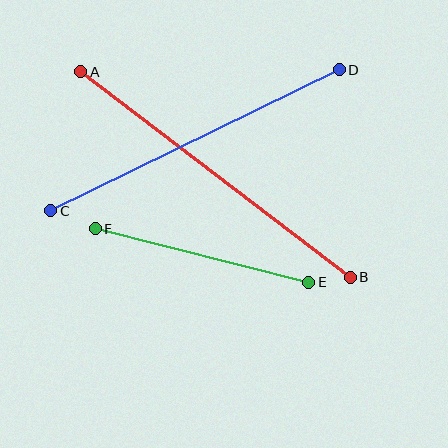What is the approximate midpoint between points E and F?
The midpoint is at approximately (202, 255) pixels.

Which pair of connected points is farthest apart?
Points A and B are farthest apart.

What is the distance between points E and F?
The distance is approximately 220 pixels.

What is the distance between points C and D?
The distance is approximately 321 pixels.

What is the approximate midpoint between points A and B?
The midpoint is at approximately (215, 174) pixels.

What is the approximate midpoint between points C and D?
The midpoint is at approximately (195, 140) pixels.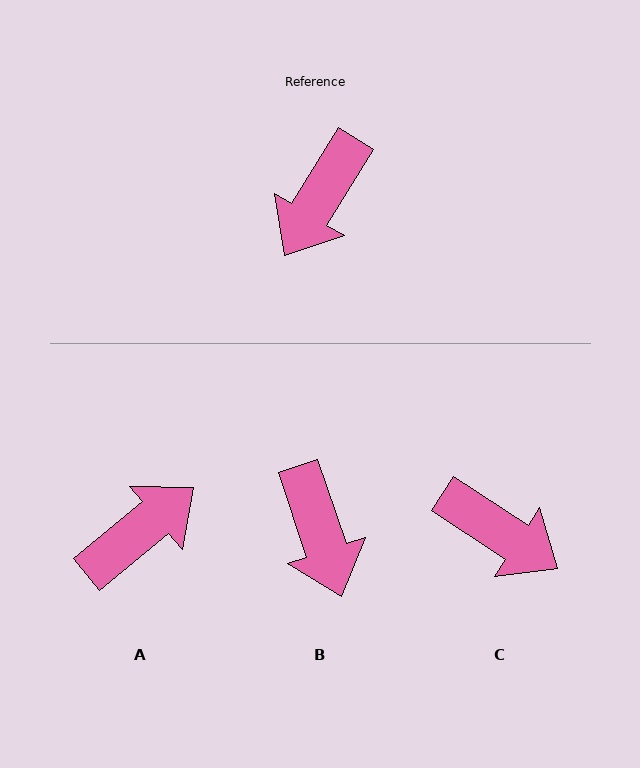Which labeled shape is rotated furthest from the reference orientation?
A, about 161 degrees away.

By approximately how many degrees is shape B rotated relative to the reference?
Approximately 50 degrees counter-clockwise.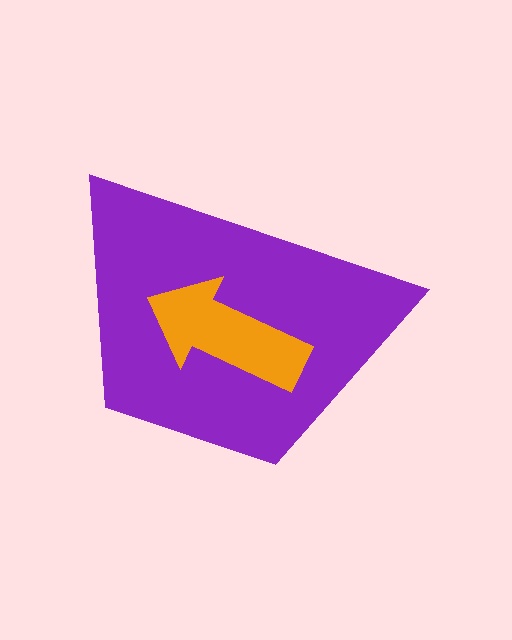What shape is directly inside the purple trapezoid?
The orange arrow.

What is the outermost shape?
The purple trapezoid.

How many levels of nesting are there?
2.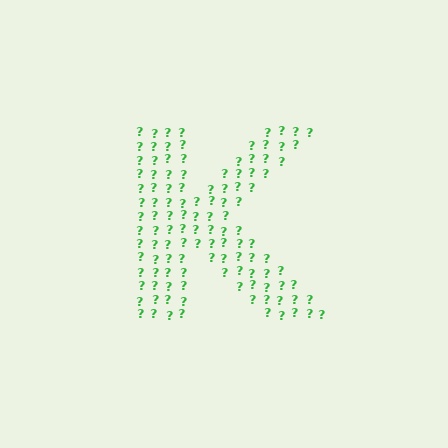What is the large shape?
The large shape is the letter K.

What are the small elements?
The small elements are question marks.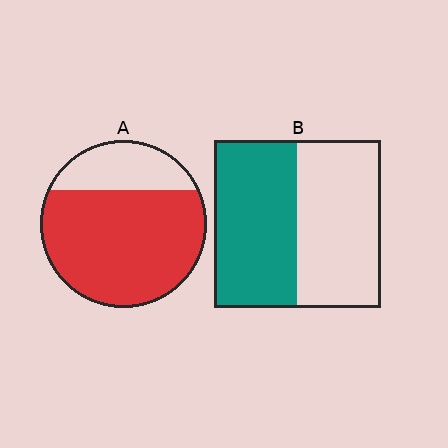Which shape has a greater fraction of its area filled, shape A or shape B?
Shape A.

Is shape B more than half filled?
Roughly half.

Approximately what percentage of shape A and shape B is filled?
A is approximately 75% and B is approximately 50%.